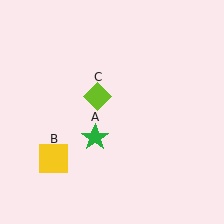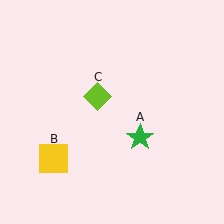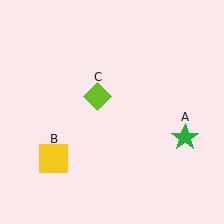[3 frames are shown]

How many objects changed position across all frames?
1 object changed position: green star (object A).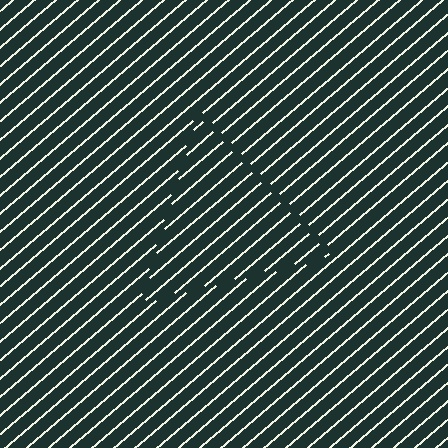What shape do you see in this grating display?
An illusory triangle. The interior of the shape contains the same grating, shifted by half a period — the contour is defined by the phase discontinuity where line-ends from the inner and outer gratings abut.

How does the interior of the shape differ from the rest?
The interior of the shape contains the same grating, shifted by half a period — the contour is defined by the phase discontinuity where line-ends from the inner and outer gratings abut.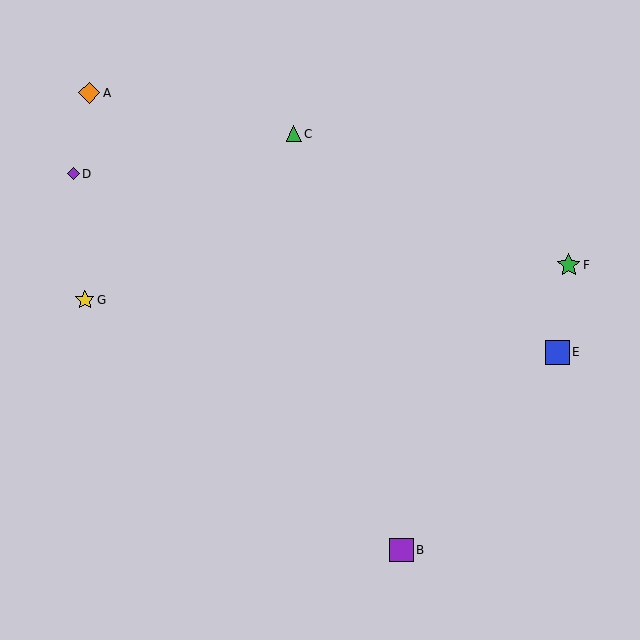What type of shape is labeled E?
Shape E is a blue square.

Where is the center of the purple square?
The center of the purple square is at (401, 550).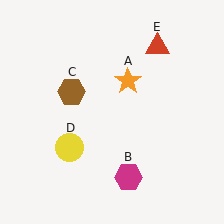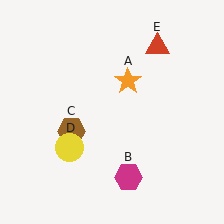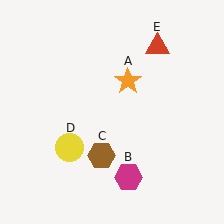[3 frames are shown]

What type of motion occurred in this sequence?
The brown hexagon (object C) rotated counterclockwise around the center of the scene.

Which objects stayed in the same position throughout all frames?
Orange star (object A) and magenta hexagon (object B) and yellow circle (object D) and red triangle (object E) remained stationary.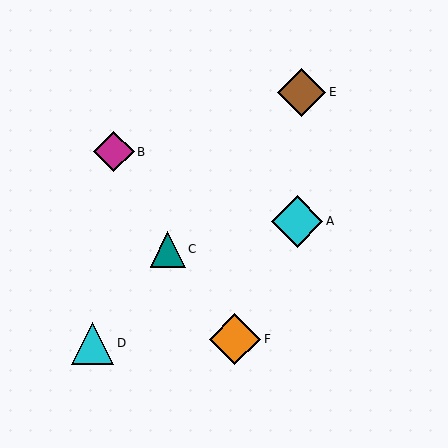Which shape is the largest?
The cyan diamond (labeled A) is the largest.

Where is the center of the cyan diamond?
The center of the cyan diamond is at (297, 221).